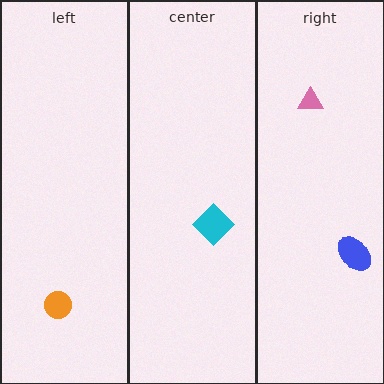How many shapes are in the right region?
2.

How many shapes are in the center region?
1.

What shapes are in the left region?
The orange circle.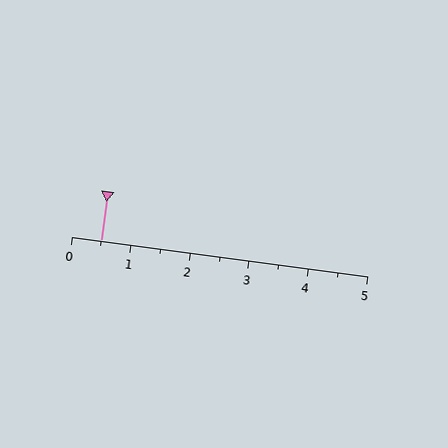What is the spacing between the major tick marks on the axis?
The major ticks are spaced 1 apart.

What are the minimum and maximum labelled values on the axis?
The axis runs from 0 to 5.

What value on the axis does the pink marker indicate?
The marker indicates approximately 0.5.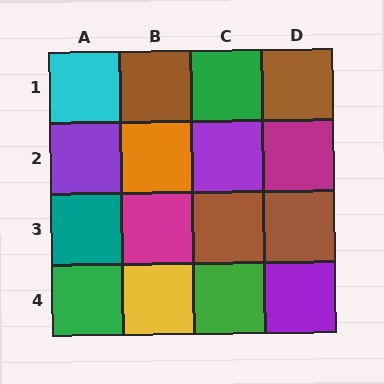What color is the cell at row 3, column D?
Brown.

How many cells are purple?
3 cells are purple.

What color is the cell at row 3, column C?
Brown.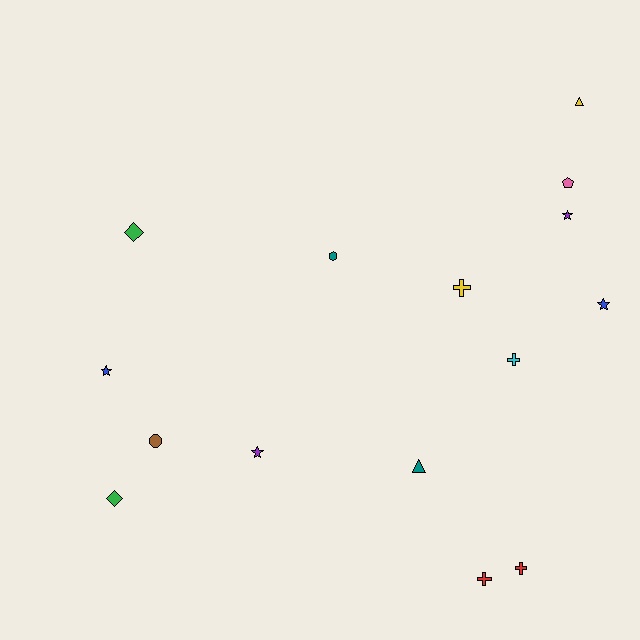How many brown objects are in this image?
There is 1 brown object.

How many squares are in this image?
There are no squares.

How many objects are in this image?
There are 15 objects.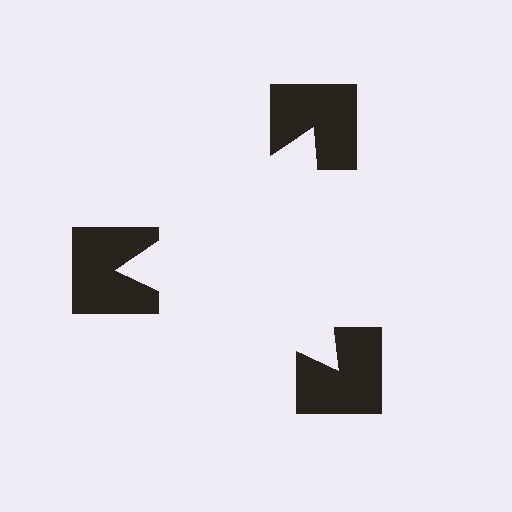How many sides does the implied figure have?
3 sides.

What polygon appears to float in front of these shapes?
An illusory triangle — its edges are inferred from the aligned wedge cuts in the notched squares, not physically drawn.